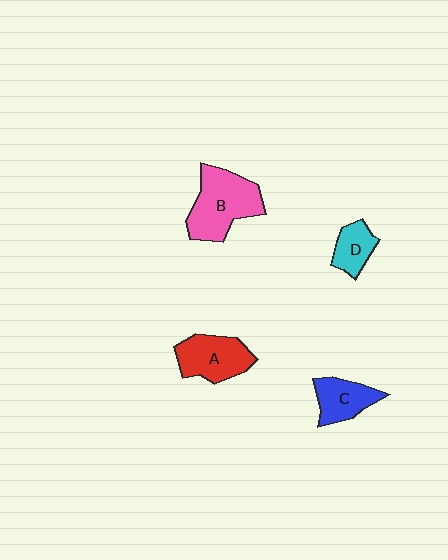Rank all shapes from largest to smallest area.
From largest to smallest: B (pink), A (red), C (blue), D (cyan).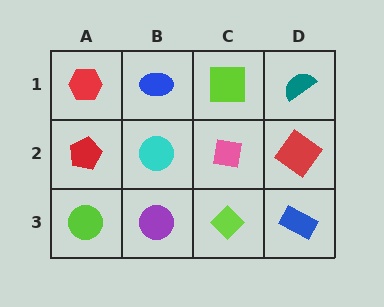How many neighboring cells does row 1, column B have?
3.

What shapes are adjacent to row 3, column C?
A pink square (row 2, column C), a purple circle (row 3, column B), a blue rectangle (row 3, column D).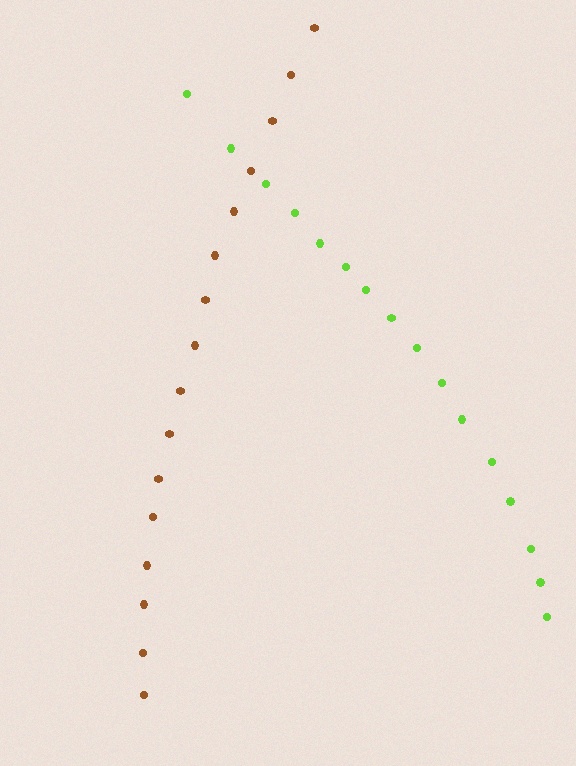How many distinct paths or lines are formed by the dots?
There are 2 distinct paths.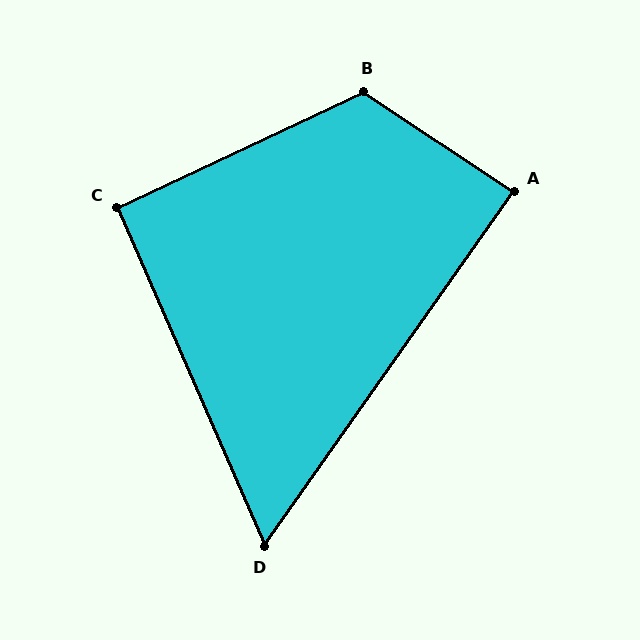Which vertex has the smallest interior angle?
D, at approximately 59 degrees.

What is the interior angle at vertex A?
Approximately 88 degrees (approximately right).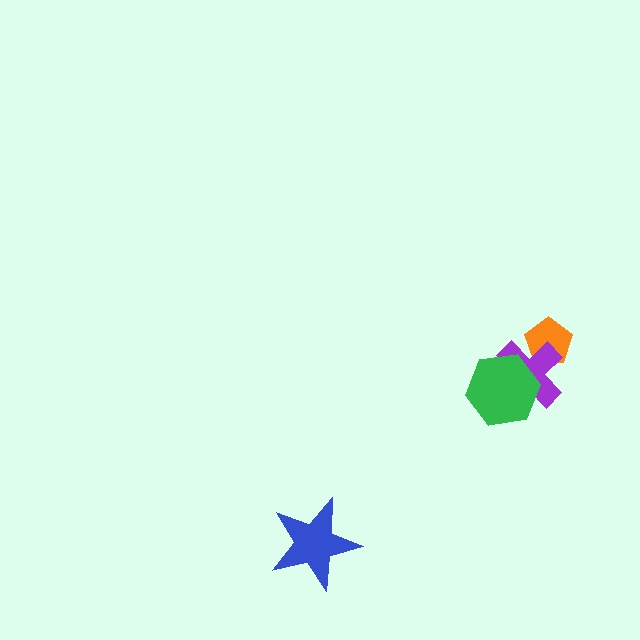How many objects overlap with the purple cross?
2 objects overlap with the purple cross.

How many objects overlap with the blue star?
0 objects overlap with the blue star.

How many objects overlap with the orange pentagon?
1 object overlaps with the orange pentagon.